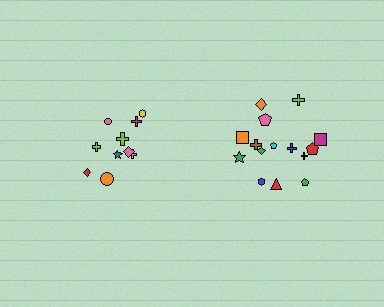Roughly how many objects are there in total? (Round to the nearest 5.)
Roughly 25 objects in total.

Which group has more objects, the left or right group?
The right group.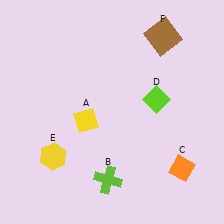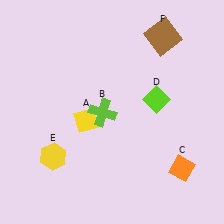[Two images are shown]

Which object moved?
The lime cross (B) moved up.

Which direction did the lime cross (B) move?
The lime cross (B) moved up.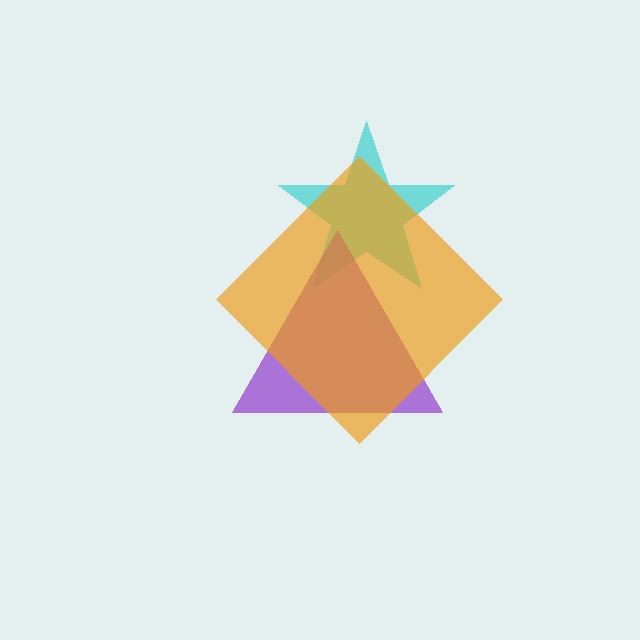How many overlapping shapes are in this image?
There are 3 overlapping shapes in the image.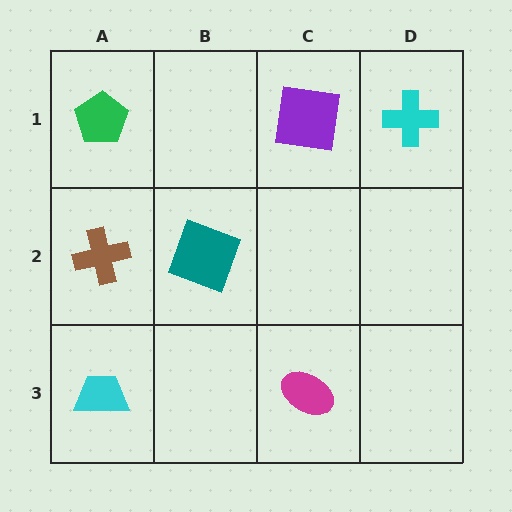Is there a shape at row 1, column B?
No, that cell is empty.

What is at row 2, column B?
A teal square.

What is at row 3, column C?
A magenta ellipse.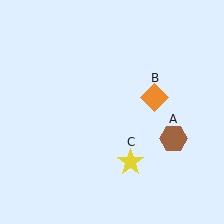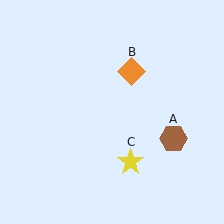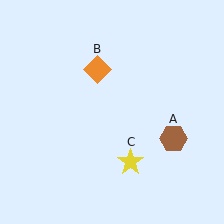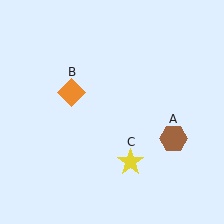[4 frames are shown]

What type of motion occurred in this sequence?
The orange diamond (object B) rotated counterclockwise around the center of the scene.